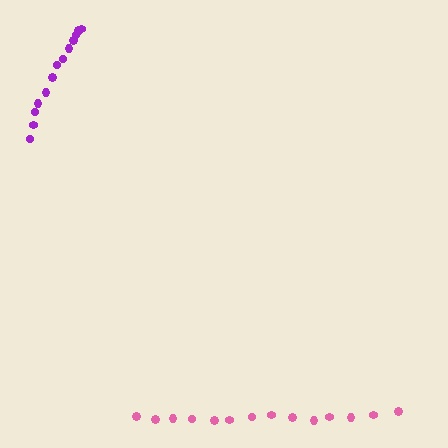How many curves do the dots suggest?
There are 2 distinct paths.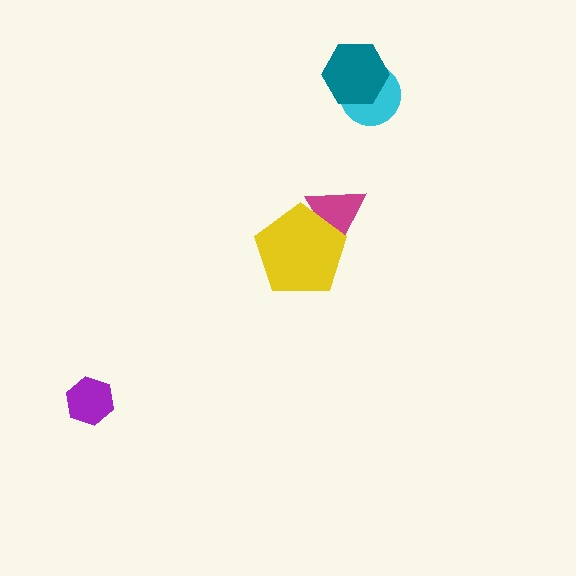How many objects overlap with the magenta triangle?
1 object overlaps with the magenta triangle.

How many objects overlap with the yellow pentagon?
1 object overlaps with the yellow pentagon.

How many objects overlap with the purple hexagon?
0 objects overlap with the purple hexagon.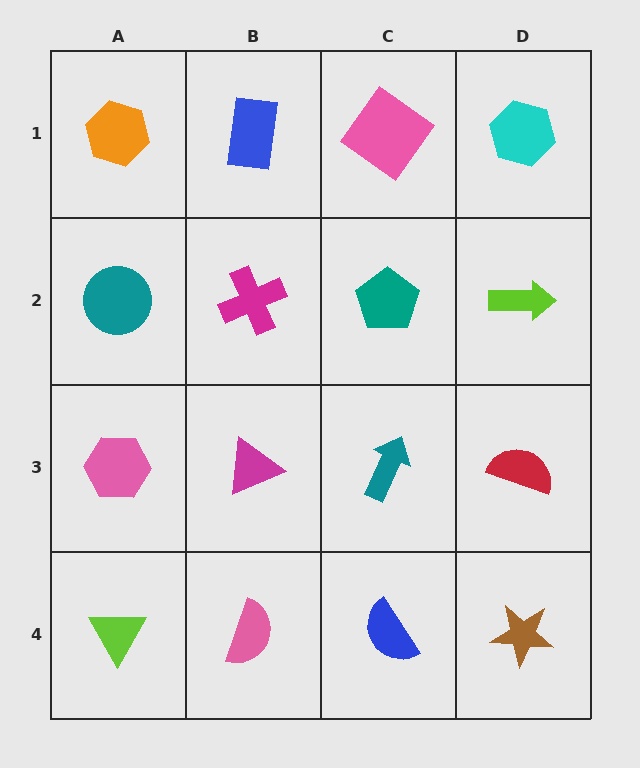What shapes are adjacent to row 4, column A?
A pink hexagon (row 3, column A), a pink semicircle (row 4, column B).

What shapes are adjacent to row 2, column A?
An orange hexagon (row 1, column A), a pink hexagon (row 3, column A), a magenta cross (row 2, column B).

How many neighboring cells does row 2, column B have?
4.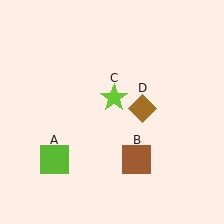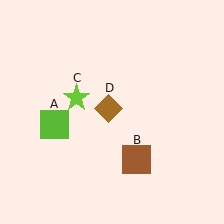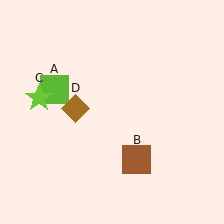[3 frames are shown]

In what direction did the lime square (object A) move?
The lime square (object A) moved up.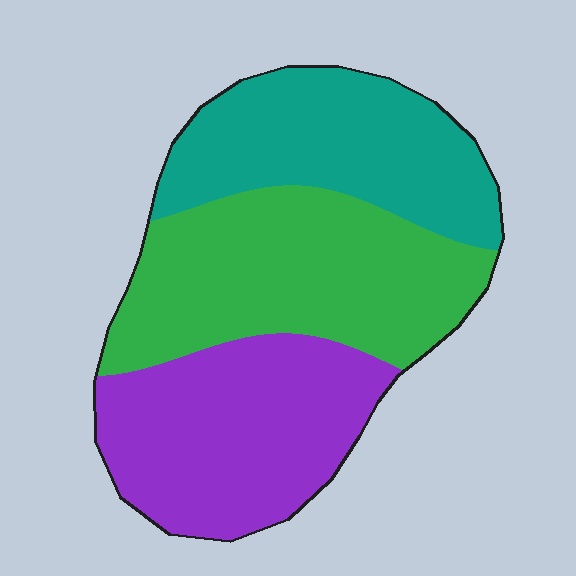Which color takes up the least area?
Teal, at roughly 30%.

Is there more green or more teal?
Green.